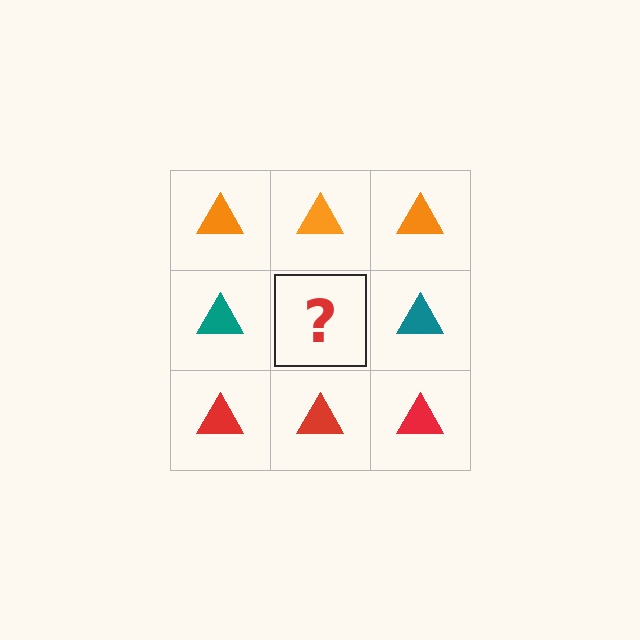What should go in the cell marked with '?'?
The missing cell should contain a teal triangle.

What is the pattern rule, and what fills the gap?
The rule is that each row has a consistent color. The gap should be filled with a teal triangle.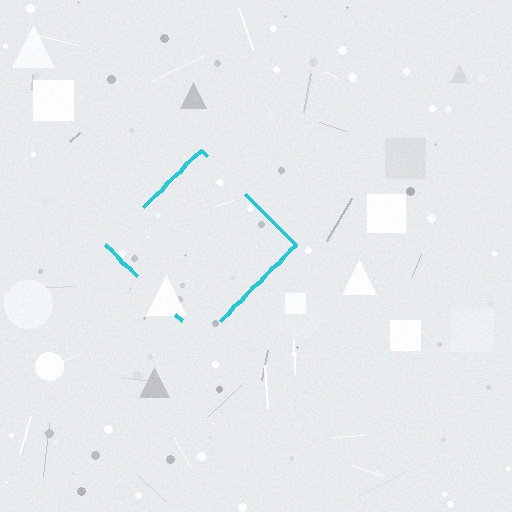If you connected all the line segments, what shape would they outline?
They would outline a diamond.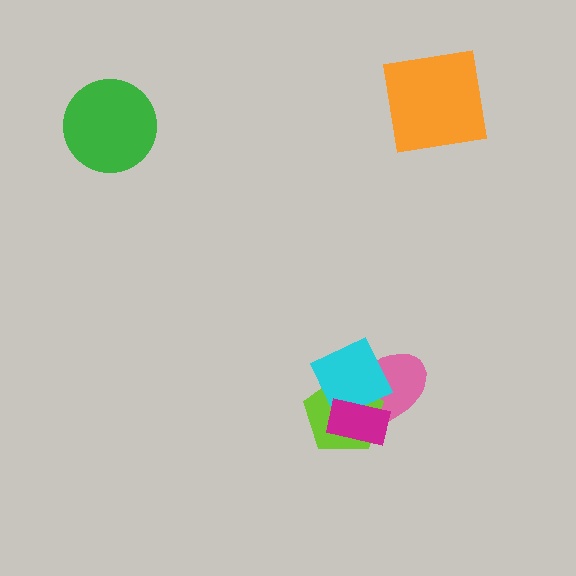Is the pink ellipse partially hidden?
Yes, it is partially covered by another shape.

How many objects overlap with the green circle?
0 objects overlap with the green circle.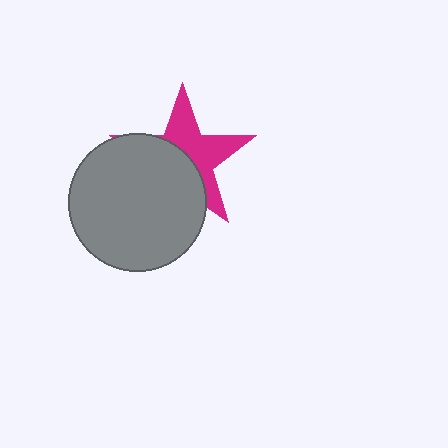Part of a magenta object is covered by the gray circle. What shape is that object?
It is a star.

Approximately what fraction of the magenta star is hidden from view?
Roughly 52% of the magenta star is hidden behind the gray circle.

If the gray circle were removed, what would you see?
You would see the complete magenta star.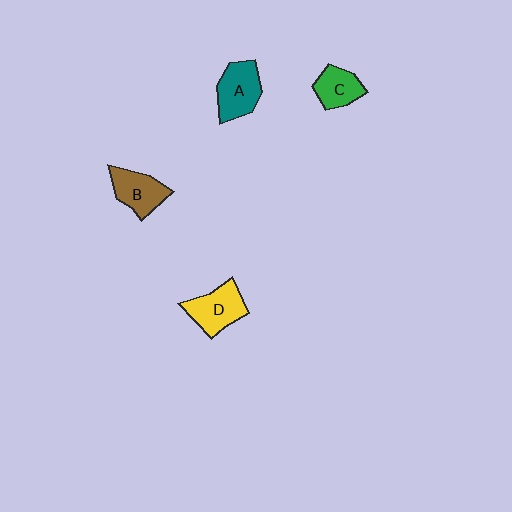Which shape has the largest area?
Shape A (teal).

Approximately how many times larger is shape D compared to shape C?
Approximately 1.3 times.